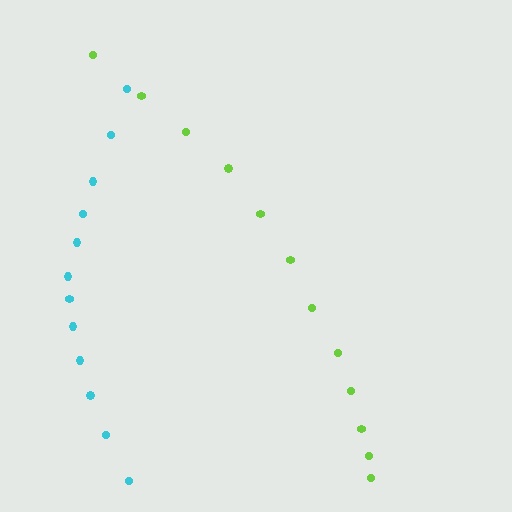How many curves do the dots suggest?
There are 2 distinct paths.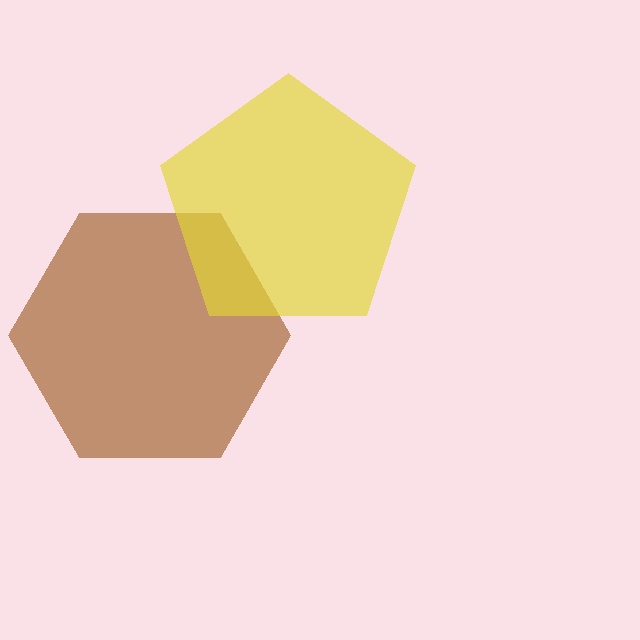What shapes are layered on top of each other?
The layered shapes are: a brown hexagon, a yellow pentagon.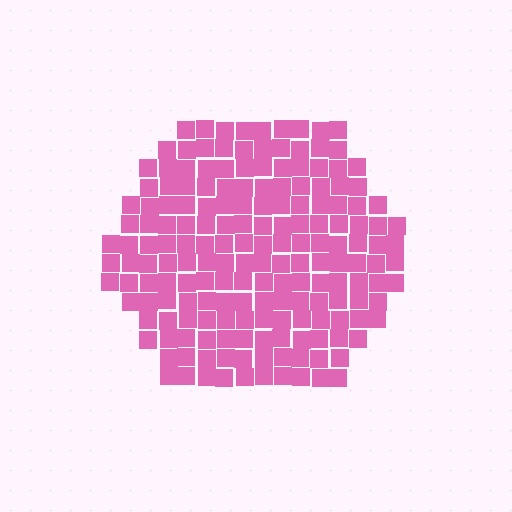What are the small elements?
The small elements are squares.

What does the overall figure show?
The overall figure shows a hexagon.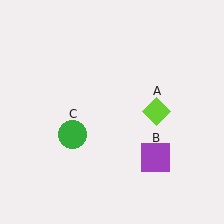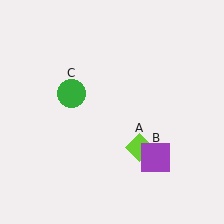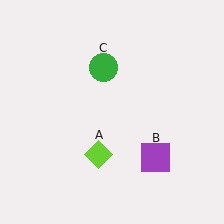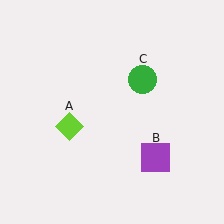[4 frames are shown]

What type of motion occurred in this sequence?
The lime diamond (object A), green circle (object C) rotated clockwise around the center of the scene.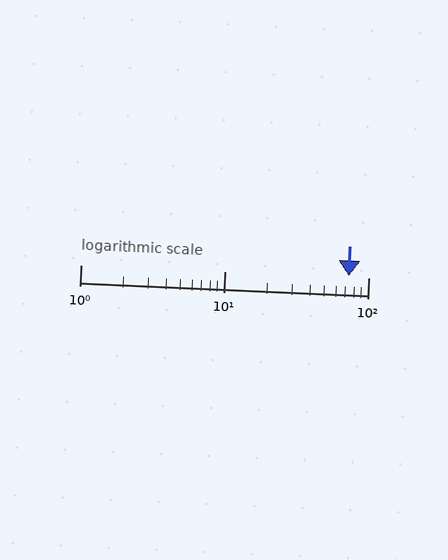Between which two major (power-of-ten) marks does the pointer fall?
The pointer is between 10 and 100.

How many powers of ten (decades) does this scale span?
The scale spans 2 decades, from 1 to 100.